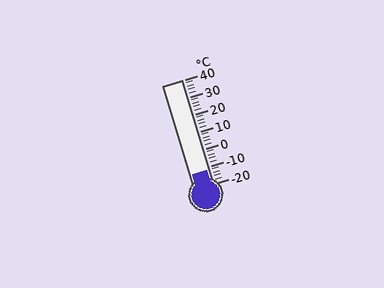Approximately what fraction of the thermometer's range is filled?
The thermometer is filled to approximately 15% of its range.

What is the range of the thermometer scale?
The thermometer scale ranges from -20°C to 40°C.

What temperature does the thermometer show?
The thermometer shows approximately -12°C.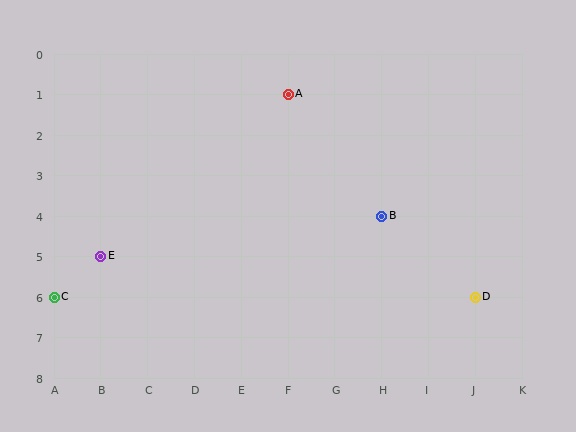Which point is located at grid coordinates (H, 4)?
Point B is at (H, 4).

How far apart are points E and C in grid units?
Points E and C are 1 column and 1 row apart (about 1.4 grid units diagonally).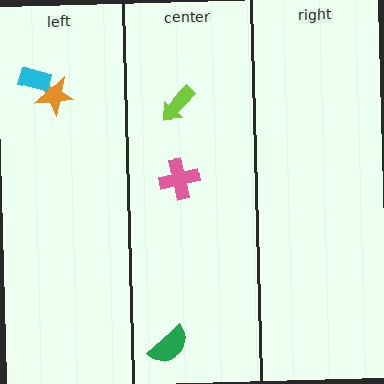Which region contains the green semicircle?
The center region.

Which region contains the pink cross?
The center region.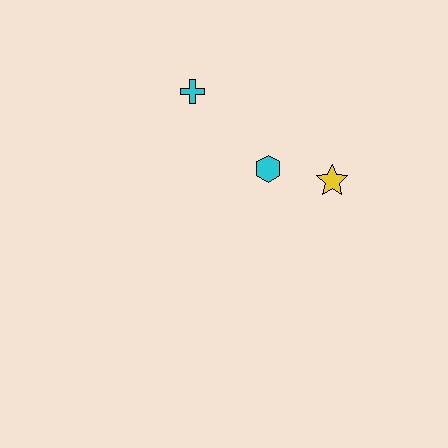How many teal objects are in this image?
There are no teal objects.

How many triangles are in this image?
There are no triangles.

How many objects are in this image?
There are 3 objects.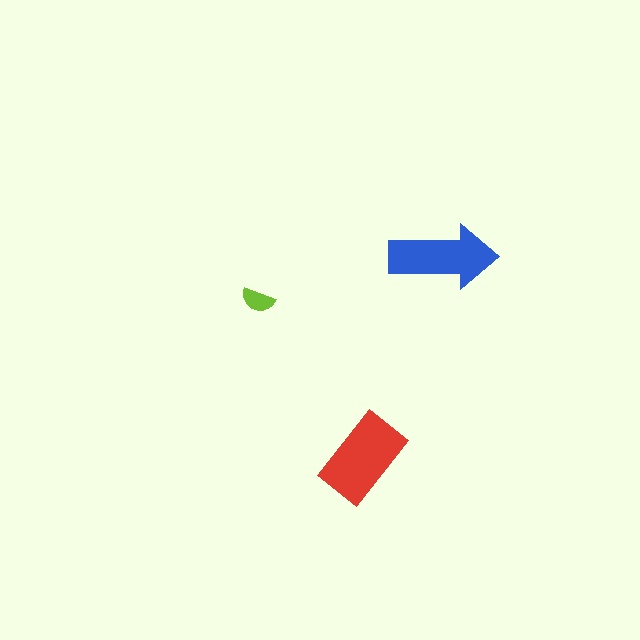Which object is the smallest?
The lime semicircle.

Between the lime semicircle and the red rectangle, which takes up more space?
The red rectangle.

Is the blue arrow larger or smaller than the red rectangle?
Smaller.